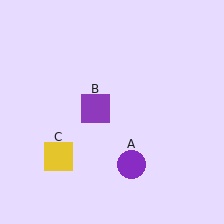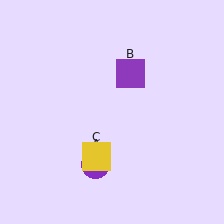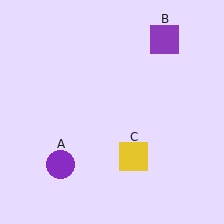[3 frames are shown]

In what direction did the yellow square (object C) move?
The yellow square (object C) moved right.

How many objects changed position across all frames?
3 objects changed position: purple circle (object A), purple square (object B), yellow square (object C).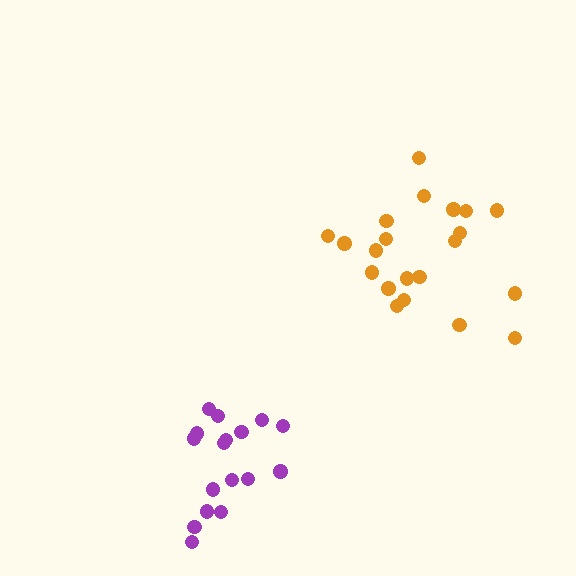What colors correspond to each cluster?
The clusters are colored: orange, purple.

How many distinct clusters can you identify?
There are 2 distinct clusters.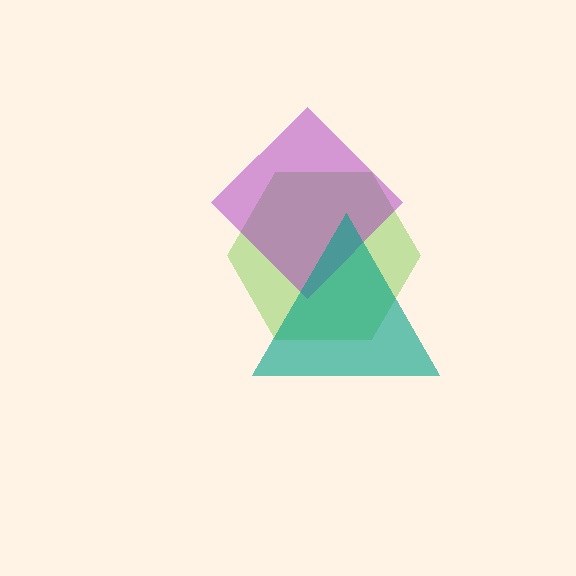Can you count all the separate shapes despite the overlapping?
Yes, there are 3 separate shapes.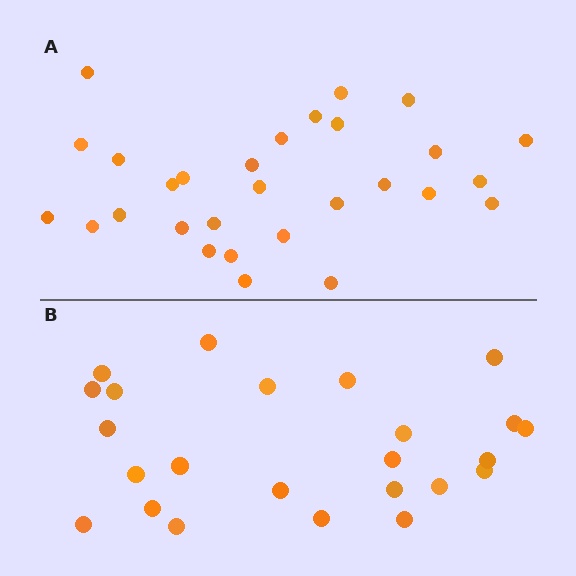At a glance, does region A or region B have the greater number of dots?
Region A (the top region) has more dots.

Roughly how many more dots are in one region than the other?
Region A has about 5 more dots than region B.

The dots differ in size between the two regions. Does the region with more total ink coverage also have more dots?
No. Region B has more total ink coverage because its dots are larger, but region A actually contains more individual dots. Total area can be misleading — the number of items is what matters here.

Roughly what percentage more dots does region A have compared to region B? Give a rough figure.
About 20% more.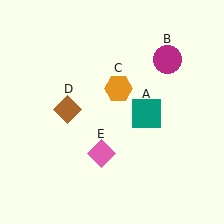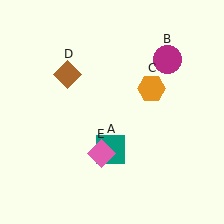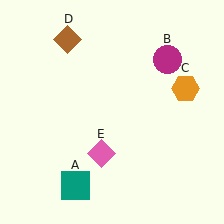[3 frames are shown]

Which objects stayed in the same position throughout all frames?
Magenta circle (object B) and pink diamond (object E) remained stationary.